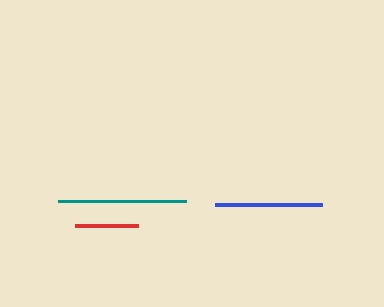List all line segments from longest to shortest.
From longest to shortest: teal, blue, red.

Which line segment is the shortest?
The red line is the shortest at approximately 63 pixels.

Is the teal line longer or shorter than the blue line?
The teal line is longer than the blue line.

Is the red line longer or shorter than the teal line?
The teal line is longer than the red line.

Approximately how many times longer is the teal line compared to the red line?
The teal line is approximately 2.0 times the length of the red line.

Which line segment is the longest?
The teal line is the longest at approximately 128 pixels.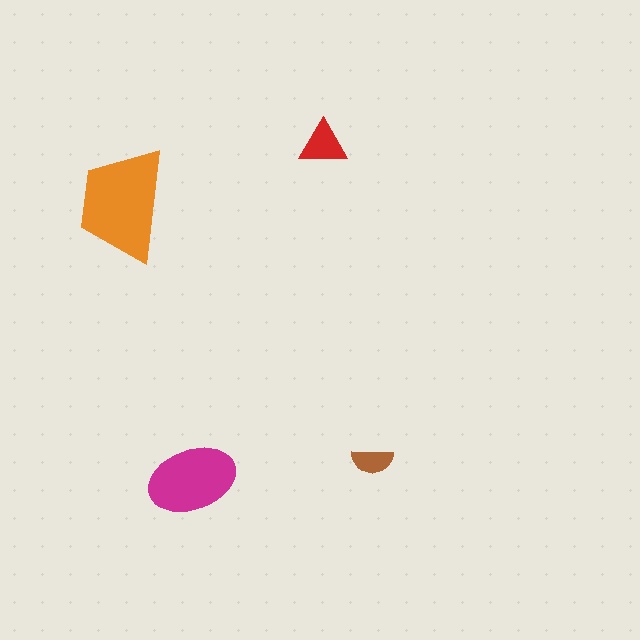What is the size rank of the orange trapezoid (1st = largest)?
1st.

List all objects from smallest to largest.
The brown semicircle, the red triangle, the magenta ellipse, the orange trapezoid.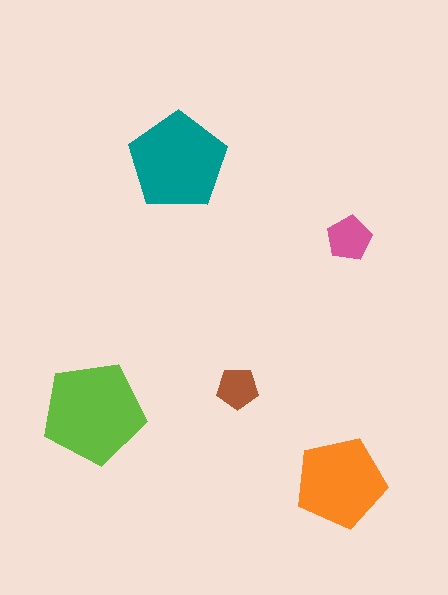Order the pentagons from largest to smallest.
the lime one, the teal one, the orange one, the pink one, the brown one.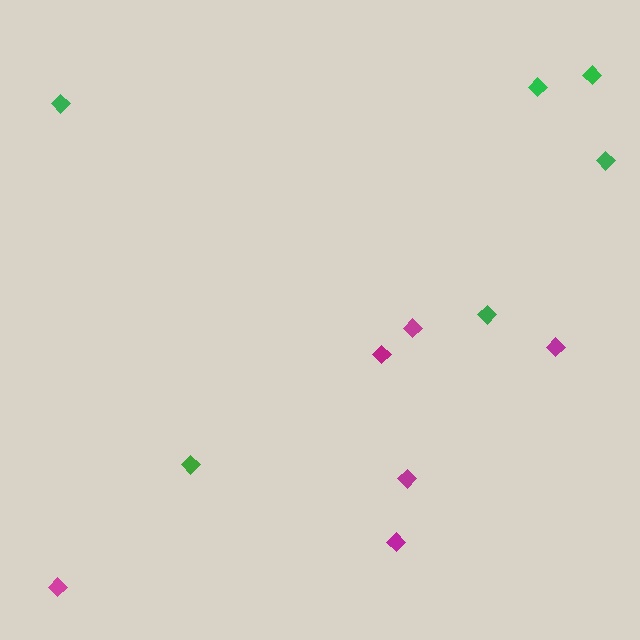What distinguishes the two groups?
There are 2 groups: one group of magenta diamonds (6) and one group of green diamonds (6).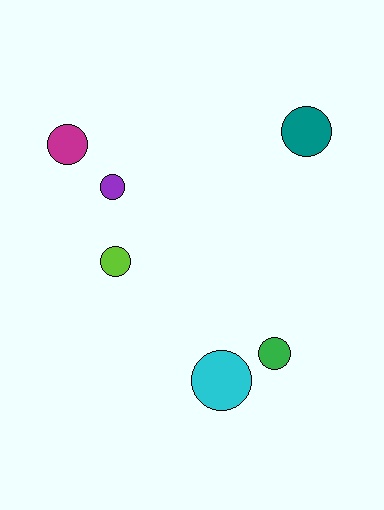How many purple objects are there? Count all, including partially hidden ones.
There is 1 purple object.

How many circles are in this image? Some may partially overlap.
There are 6 circles.